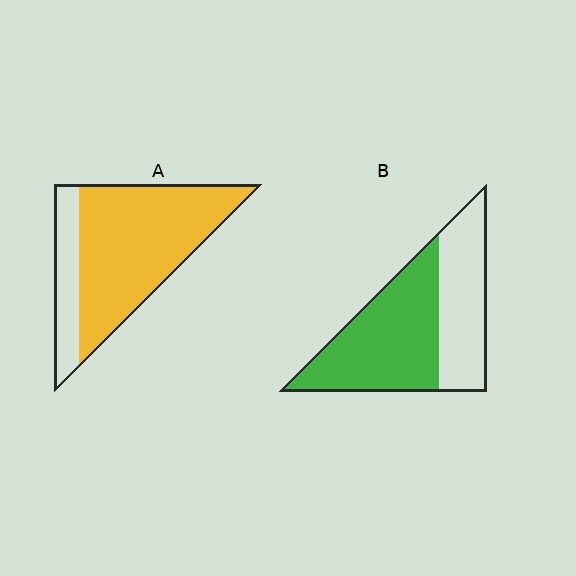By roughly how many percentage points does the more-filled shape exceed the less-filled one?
By roughly 20 percentage points (A over B).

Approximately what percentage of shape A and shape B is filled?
A is approximately 75% and B is approximately 60%.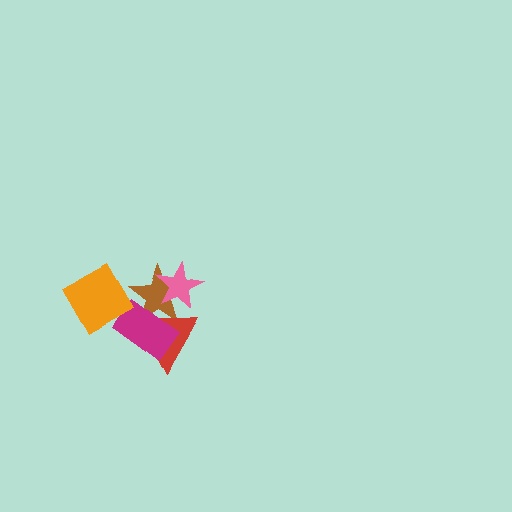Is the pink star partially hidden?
Yes, it is partially covered by another shape.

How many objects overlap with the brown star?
4 objects overlap with the brown star.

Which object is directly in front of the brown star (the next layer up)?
The pink star is directly in front of the brown star.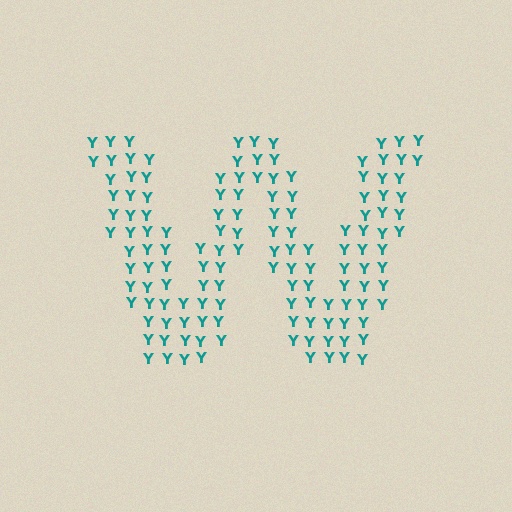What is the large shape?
The large shape is the letter W.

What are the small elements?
The small elements are letter Y's.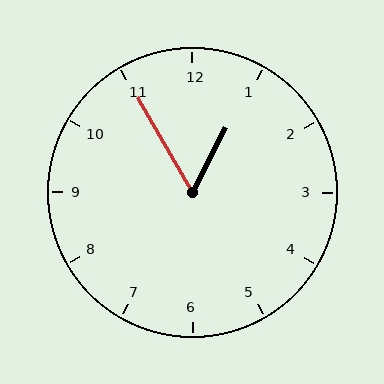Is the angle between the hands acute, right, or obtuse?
It is acute.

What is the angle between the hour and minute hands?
Approximately 58 degrees.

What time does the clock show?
12:55.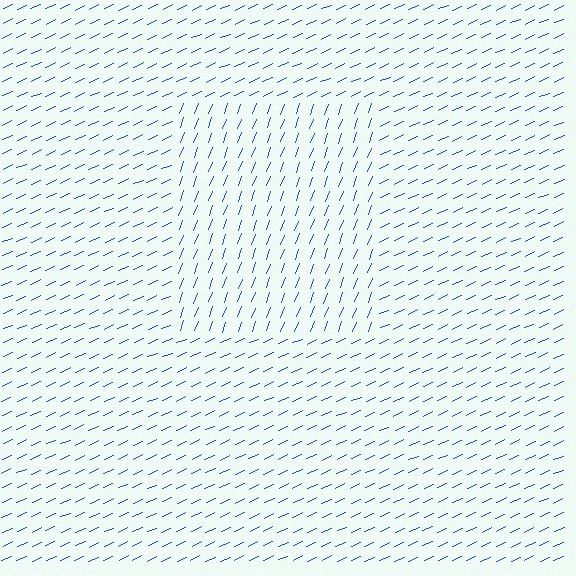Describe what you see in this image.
The image is filled with small blue line segments. A rectangle region in the image has lines oriented differently from the surrounding lines, creating a visible texture boundary.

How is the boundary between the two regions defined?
The boundary is defined purely by a change in line orientation (approximately 45 degrees difference). All lines are the same color and thickness.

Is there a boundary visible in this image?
Yes, there is a texture boundary formed by a change in line orientation.